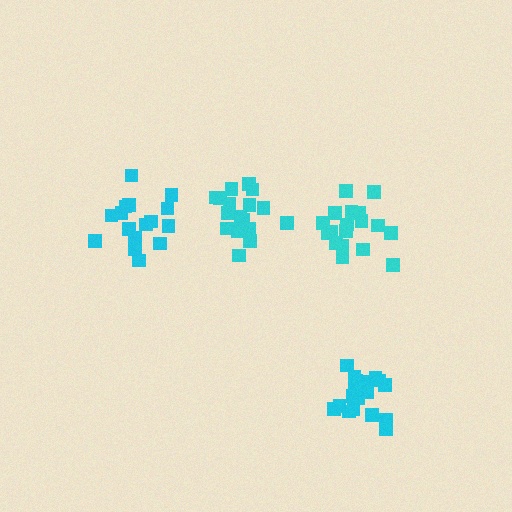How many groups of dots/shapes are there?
There are 4 groups.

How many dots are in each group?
Group 1: 19 dots, Group 2: 16 dots, Group 3: 17 dots, Group 4: 18 dots (70 total).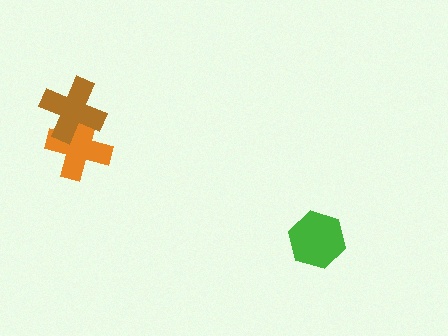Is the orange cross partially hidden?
Yes, it is partially covered by another shape.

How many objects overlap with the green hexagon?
0 objects overlap with the green hexagon.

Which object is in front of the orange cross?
The brown cross is in front of the orange cross.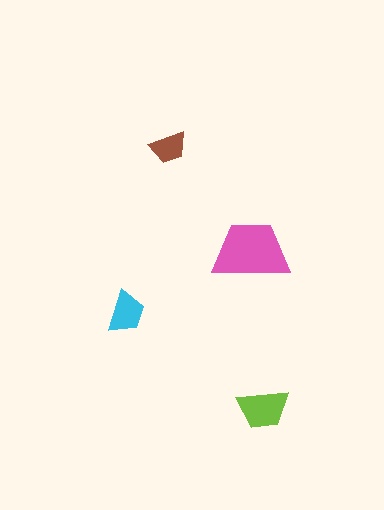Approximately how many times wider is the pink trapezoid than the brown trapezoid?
About 2 times wider.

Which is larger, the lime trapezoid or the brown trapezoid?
The lime one.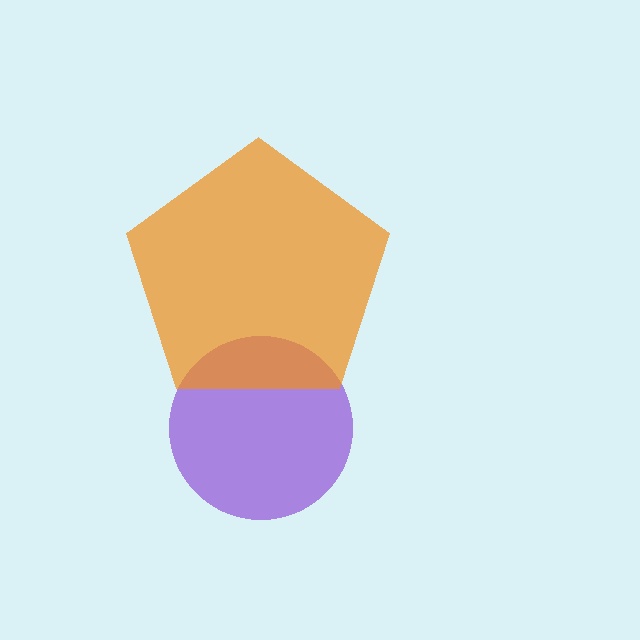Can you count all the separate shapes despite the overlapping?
Yes, there are 2 separate shapes.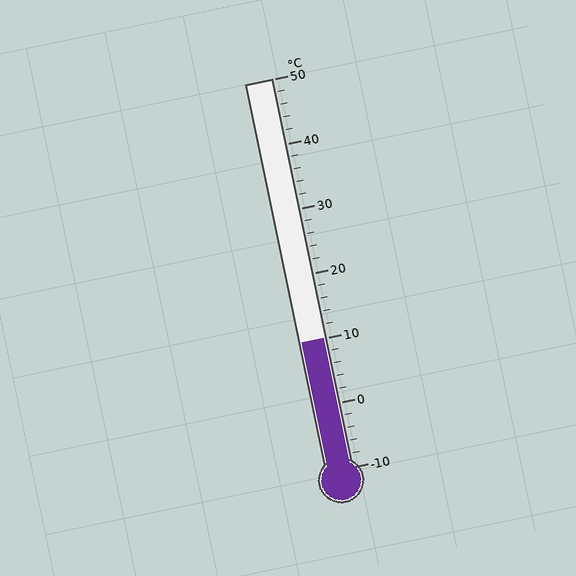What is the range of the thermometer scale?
The thermometer scale ranges from -10°C to 50°C.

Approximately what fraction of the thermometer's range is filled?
The thermometer is filled to approximately 35% of its range.